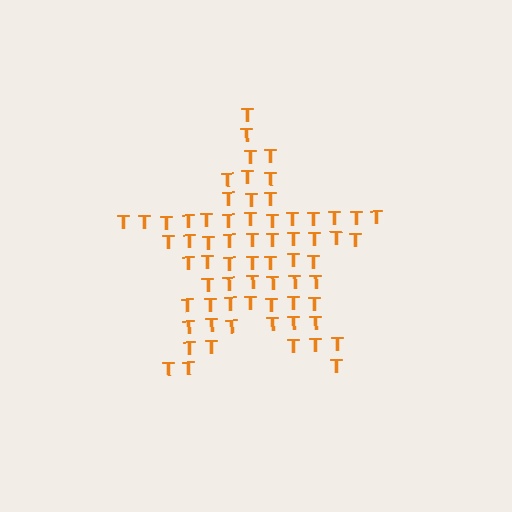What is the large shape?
The large shape is a star.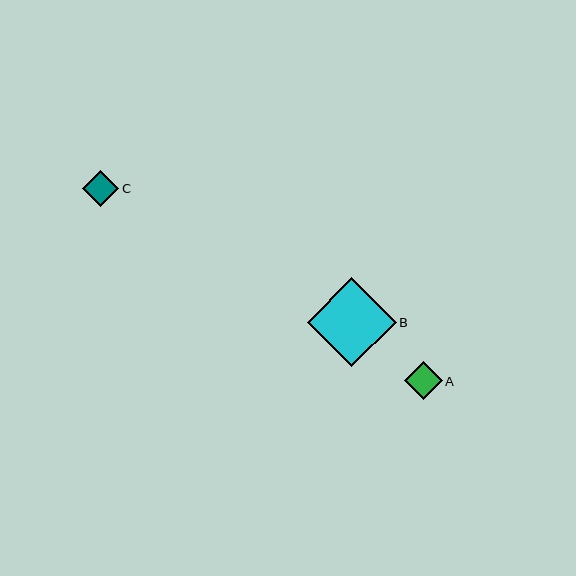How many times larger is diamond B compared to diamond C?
Diamond B is approximately 2.5 times the size of diamond C.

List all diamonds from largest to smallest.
From largest to smallest: B, A, C.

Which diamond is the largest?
Diamond B is the largest with a size of approximately 89 pixels.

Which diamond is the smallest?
Diamond C is the smallest with a size of approximately 36 pixels.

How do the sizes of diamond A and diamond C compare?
Diamond A and diamond C are approximately the same size.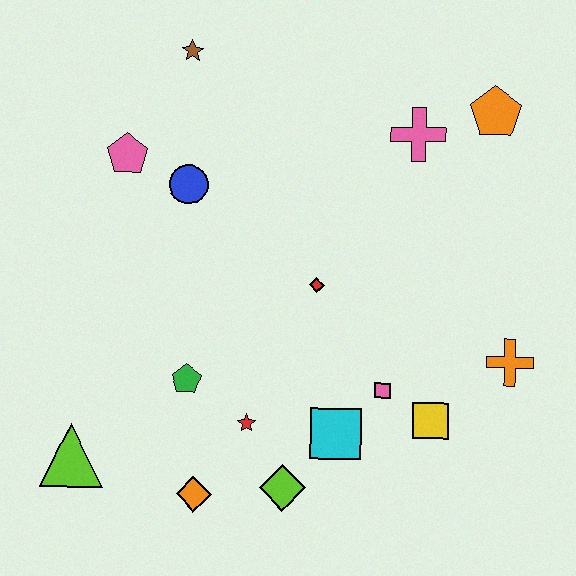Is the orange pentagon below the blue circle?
No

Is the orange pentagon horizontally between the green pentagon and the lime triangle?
No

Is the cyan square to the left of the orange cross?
Yes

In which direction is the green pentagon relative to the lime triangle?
The green pentagon is to the right of the lime triangle.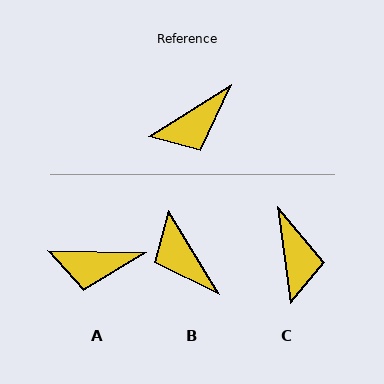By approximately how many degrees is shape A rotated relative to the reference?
Approximately 34 degrees clockwise.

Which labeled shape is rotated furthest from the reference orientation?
B, about 91 degrees away.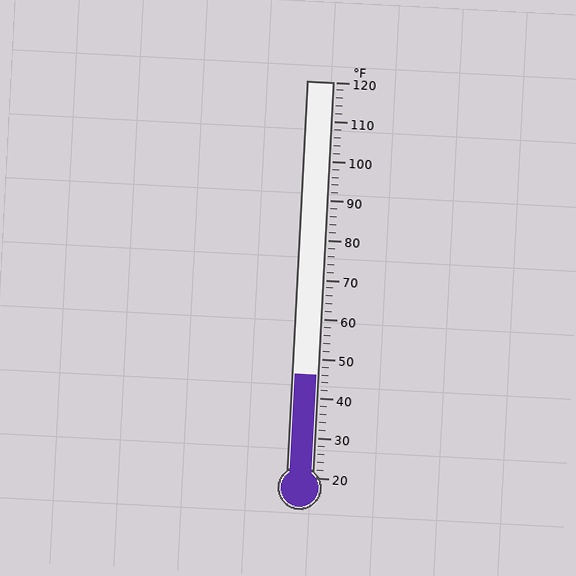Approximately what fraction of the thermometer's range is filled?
The thermometer is filled to approximately 25% of its range.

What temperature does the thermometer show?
The thermometer shows approximately 46°F.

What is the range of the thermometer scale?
The thermometer scale ranges from 20°F to 120°F.